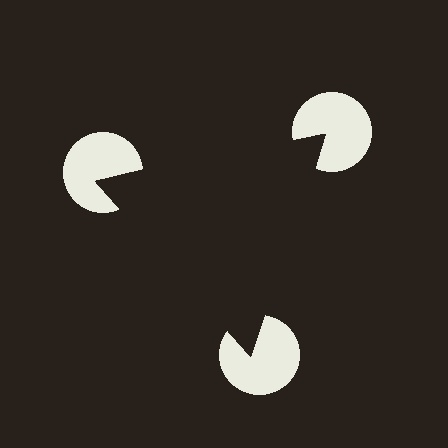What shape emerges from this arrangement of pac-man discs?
An illusory triangle — its edges are inferred from the aligned wedge cuts in the pac-man discs, not physically drawn.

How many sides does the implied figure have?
3 sides.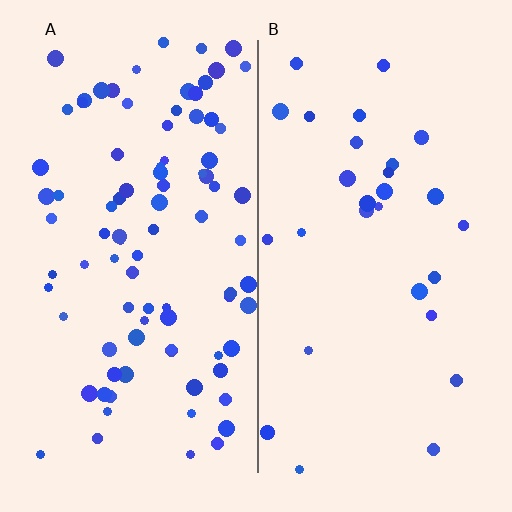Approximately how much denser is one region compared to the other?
Approximately 3.1× — region A over region B.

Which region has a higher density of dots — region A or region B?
A (the left).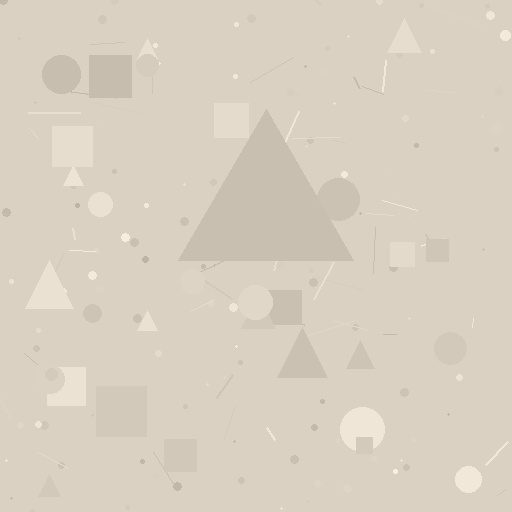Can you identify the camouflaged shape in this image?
The camouflaged shape is a triangle.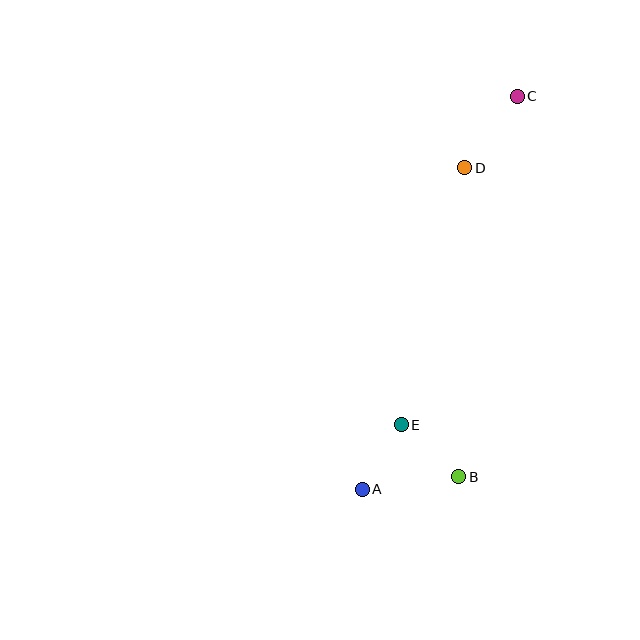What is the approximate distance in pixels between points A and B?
The distance between A and B is approximately 98 pixels.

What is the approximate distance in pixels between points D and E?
The distance between D and E is approximately 265 pixels.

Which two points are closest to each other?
Points A and E are closest to each other.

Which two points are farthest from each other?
Points A and C are farthest from each other.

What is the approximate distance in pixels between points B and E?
The distance between B and E is approximately 78 pixels.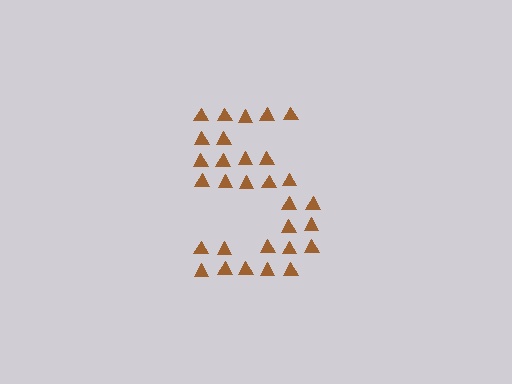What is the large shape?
The large shape is the digit 5.